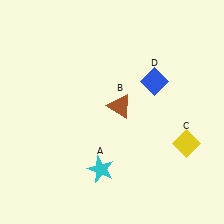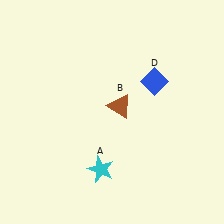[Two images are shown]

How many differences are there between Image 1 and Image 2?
There is 1 difference between the two images.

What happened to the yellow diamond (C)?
The yellow diamond (C) was removed in Image 2. It was in the bottom-right area of Image 1.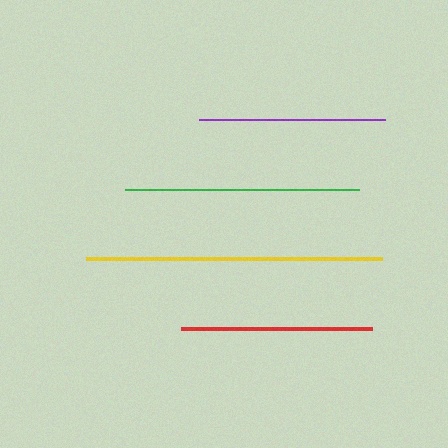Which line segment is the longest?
The yellow line is the longest at approximately 296 pixels.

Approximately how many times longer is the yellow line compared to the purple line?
The yellow line is approximately 1.6 times the length of the purple line.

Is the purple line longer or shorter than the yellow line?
The yellow line is longer than the purple line.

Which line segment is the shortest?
The purple line is the shortest at approximately 185 pixels.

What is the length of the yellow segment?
The yellow segment is approximately 296 pixels long.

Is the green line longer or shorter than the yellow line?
The yellow line is longer than the green line.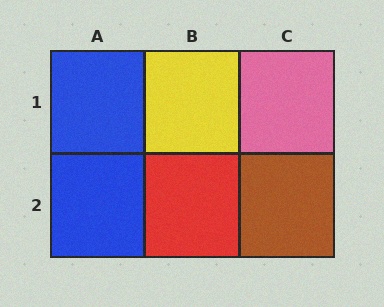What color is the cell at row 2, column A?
Blue.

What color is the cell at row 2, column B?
Red.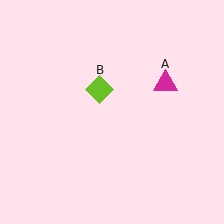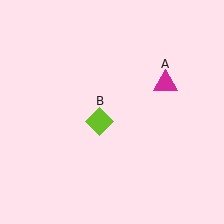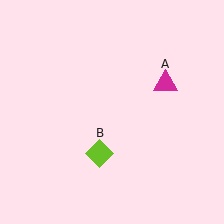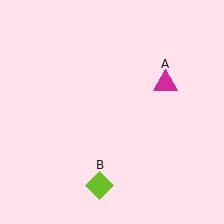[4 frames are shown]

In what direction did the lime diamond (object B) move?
The lime diamond (object B) moved down.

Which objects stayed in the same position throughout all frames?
Magenta triangle (object A) remained stationary.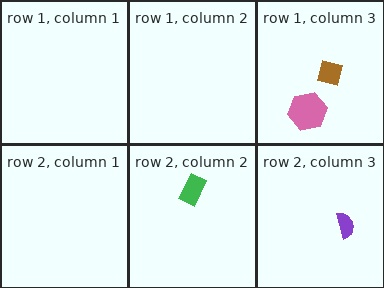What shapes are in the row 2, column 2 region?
The green rectangle.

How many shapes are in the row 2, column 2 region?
1.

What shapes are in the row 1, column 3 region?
The pink hexagon, the brown square.